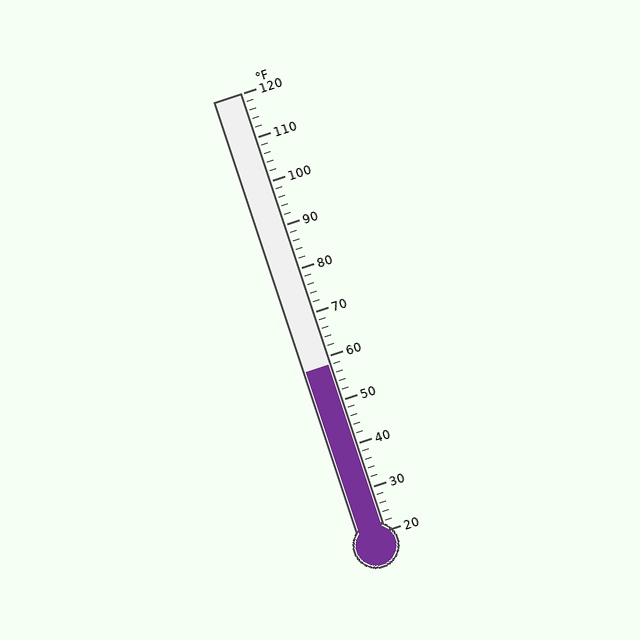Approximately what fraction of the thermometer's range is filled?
The thermometer is filled to approximately 40% of its range.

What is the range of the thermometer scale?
The thermometer scale ranges from 20°F to 120°F.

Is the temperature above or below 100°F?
The temperature is below 100°F.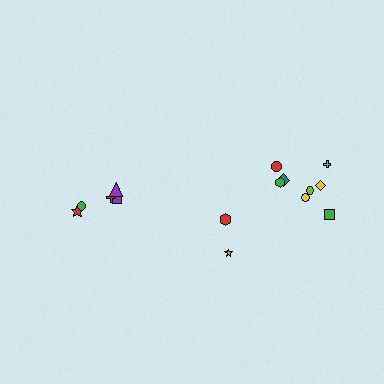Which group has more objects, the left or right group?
The right group.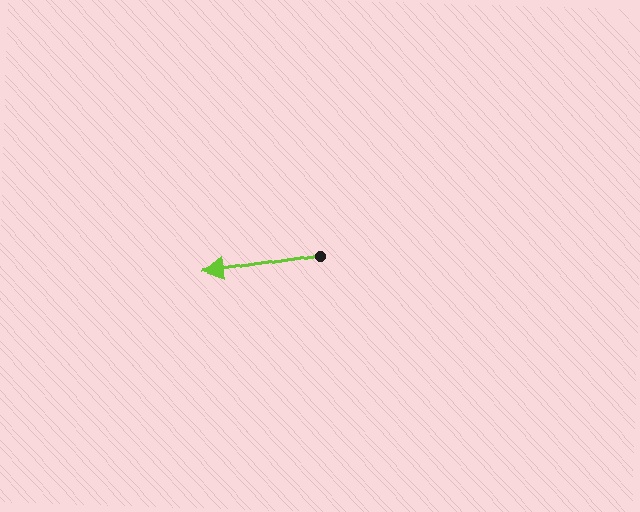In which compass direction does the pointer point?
West.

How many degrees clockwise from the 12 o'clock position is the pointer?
Approximately 261 degrees.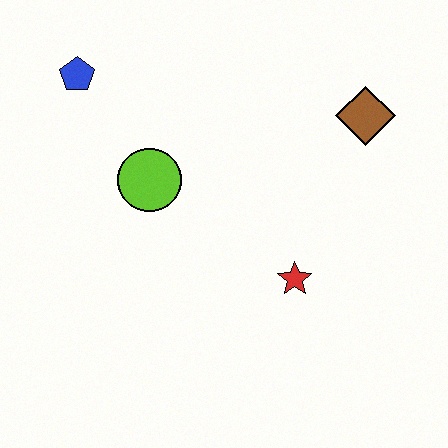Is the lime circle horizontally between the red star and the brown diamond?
No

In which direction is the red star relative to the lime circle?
The red star is to the right of the lime circle.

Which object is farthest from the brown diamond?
The blue pentagon is farthest from the brown diamond.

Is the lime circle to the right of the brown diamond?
No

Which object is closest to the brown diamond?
The red star is closest to the brown diamond.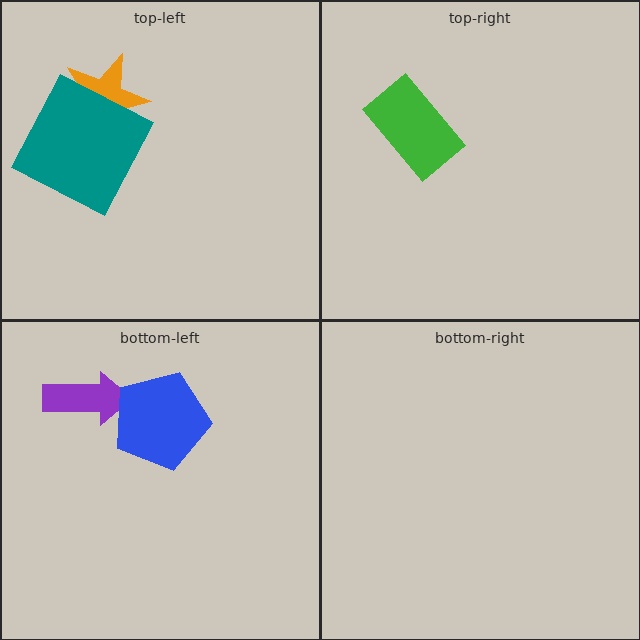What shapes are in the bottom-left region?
The purple arrow, the blue pentagon.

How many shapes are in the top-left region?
2.